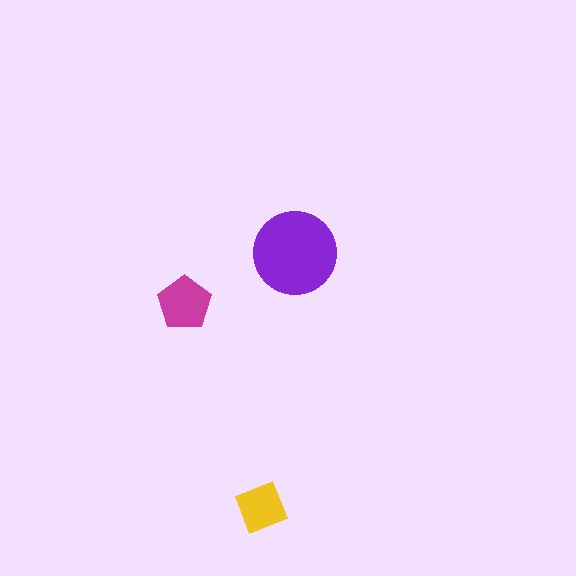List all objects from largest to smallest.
The purple circle, the magenta pentagon, the yellow diamond.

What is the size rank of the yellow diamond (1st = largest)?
3rd.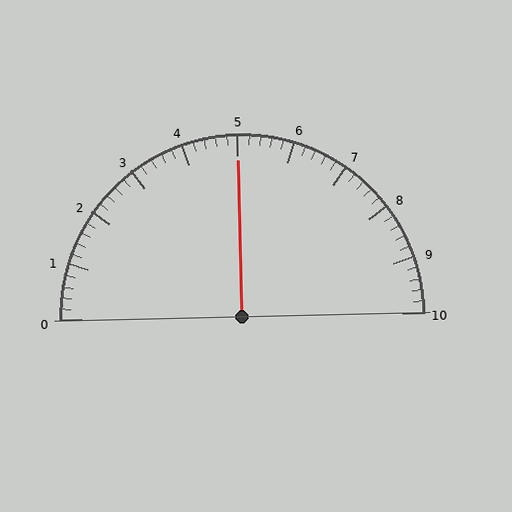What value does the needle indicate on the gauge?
The needle indicates approximately 5.0.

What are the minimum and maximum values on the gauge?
The gauge ranges from 0 to 10.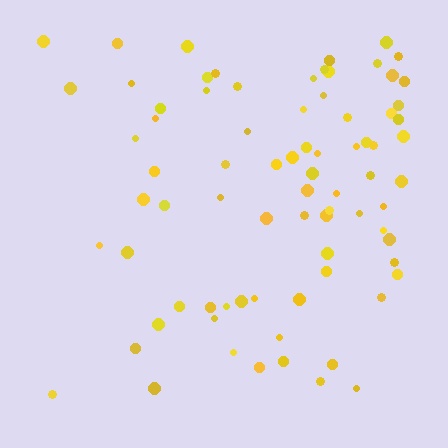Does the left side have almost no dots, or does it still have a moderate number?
Still a moderate number, just noticeably fewer than the right.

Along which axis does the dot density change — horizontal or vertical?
Horizontal.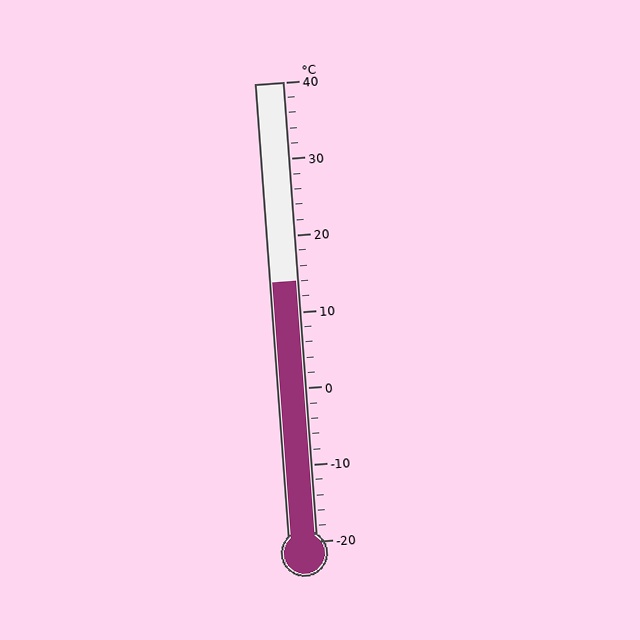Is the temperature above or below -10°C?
The temperature is above -10°C.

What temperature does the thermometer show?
The thermometer shows approximately 14°C.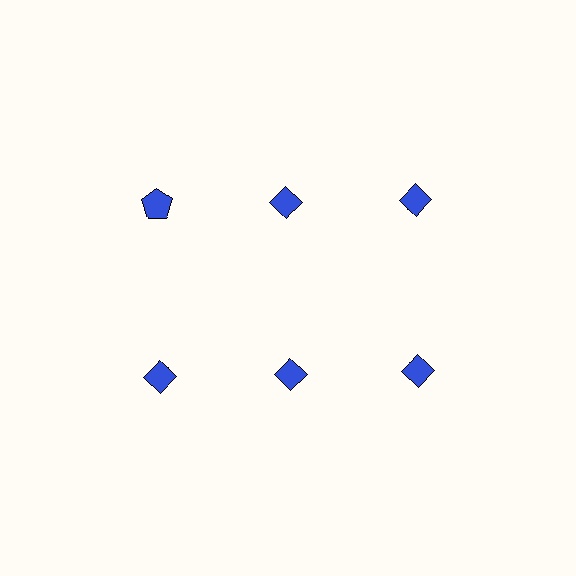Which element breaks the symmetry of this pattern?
The blue pentagon in the top row, leftmost column breaks the symmetry. All other shapes are blue diamonds.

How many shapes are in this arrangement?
There are 6 shapes arranged in a grid pattern.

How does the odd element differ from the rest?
It has a different shape: pentagon instead of diamond.